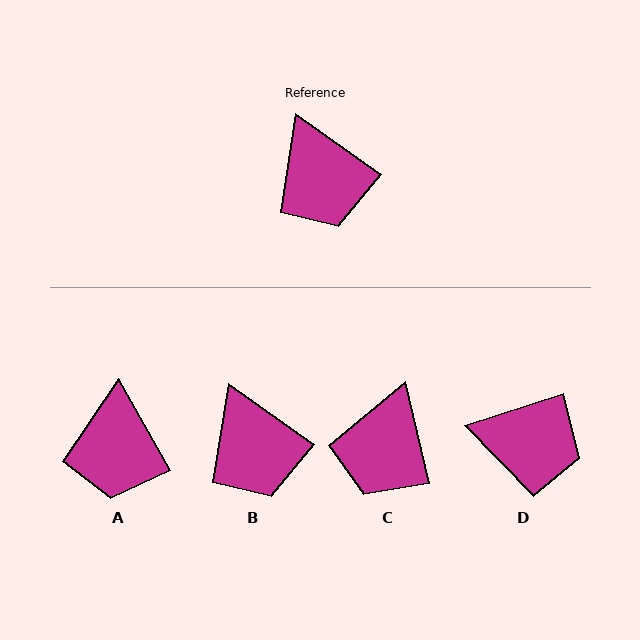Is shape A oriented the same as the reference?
No, it is off by about 25 degrees.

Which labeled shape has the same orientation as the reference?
B.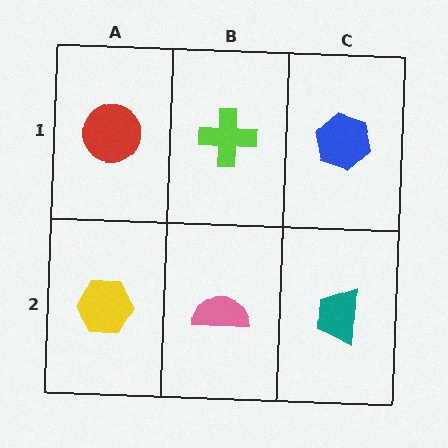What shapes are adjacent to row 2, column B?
A lime cross (row 1, column B), a yellow hexagon (row 2, column A), a teal trapezoid (row 2, column C).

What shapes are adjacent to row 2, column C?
A blue hexagon (row 1, column C), a pink semicircle (row 2, column B).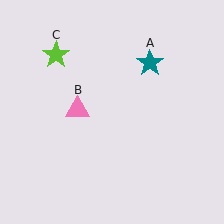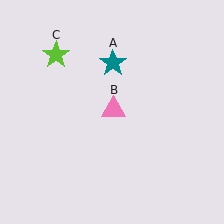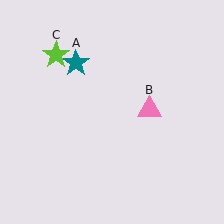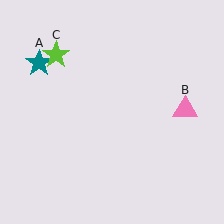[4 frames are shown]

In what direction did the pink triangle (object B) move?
The pink triangle (object B) moved right.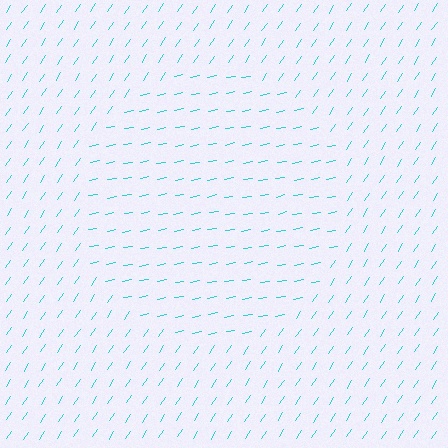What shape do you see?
I see a circle.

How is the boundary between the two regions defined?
The boundary is defined purely by a change in line orientation (approximately 45 degrees difference). All lines are the same color and thickness.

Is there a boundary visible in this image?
Yes, there is a texture boundary formed by a change in line orientation.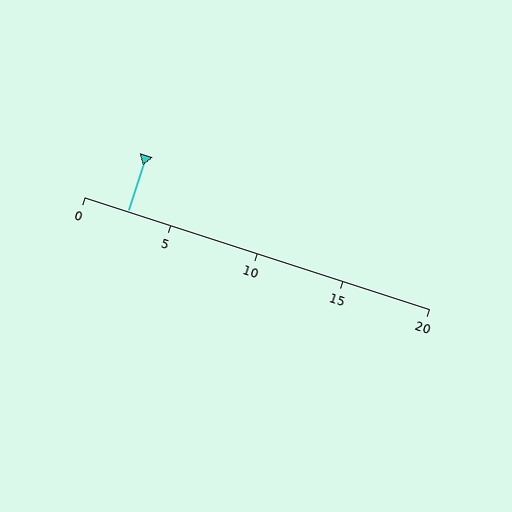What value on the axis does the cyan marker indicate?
The marker indicates approximately 2.5.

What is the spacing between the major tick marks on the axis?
The major ticks are spaced 5 apart.